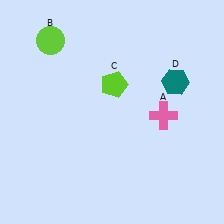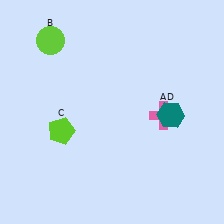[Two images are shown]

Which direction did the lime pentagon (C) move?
The lime pentagon (C) moved left.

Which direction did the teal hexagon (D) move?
The teal hexagon (D) moved down.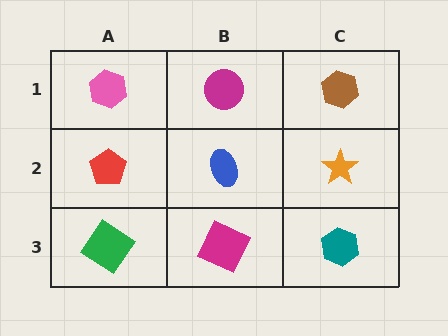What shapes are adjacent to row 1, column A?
A red pentagon (row 2, column A), a magenta circle (row 1, column B).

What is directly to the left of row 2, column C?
A blue ellipse.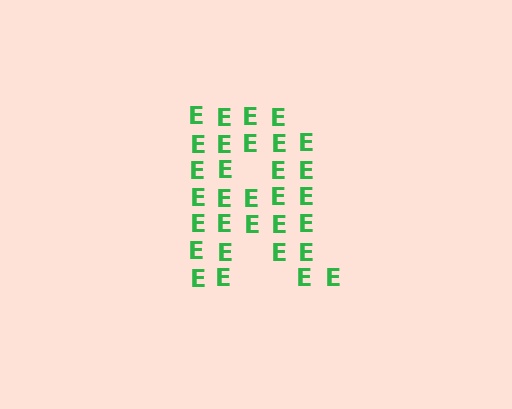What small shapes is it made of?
It is made of small letter E's.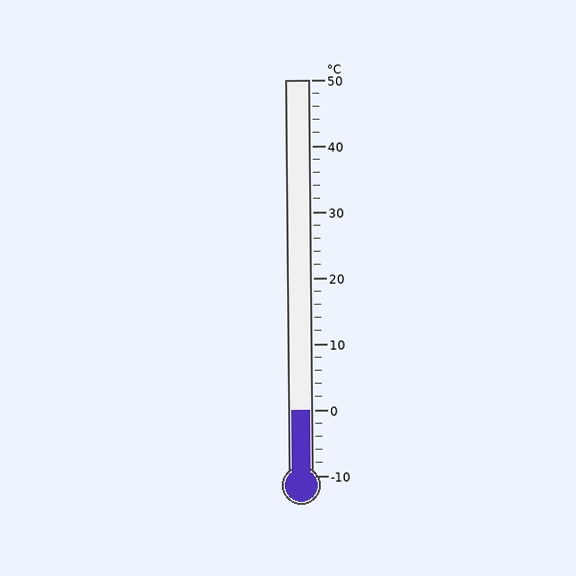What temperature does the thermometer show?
The thermometer shows approximately 0°C.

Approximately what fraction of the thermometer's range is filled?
The thermometer is filled to approximately 15% of its range.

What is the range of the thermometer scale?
The thermometer scale ranges from -10°C to 50°C.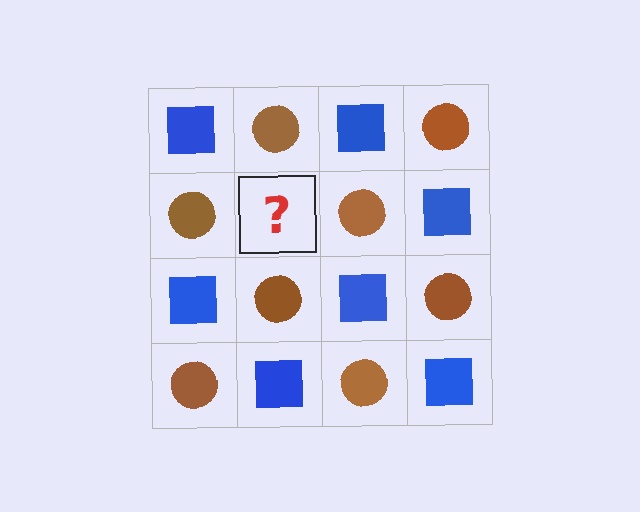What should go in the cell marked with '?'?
The missing cell should contain a blue square.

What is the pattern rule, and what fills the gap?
The rule is that it alternates blue square and brown circle in a checkerboard pattern. The gap should be filled with a blue square.